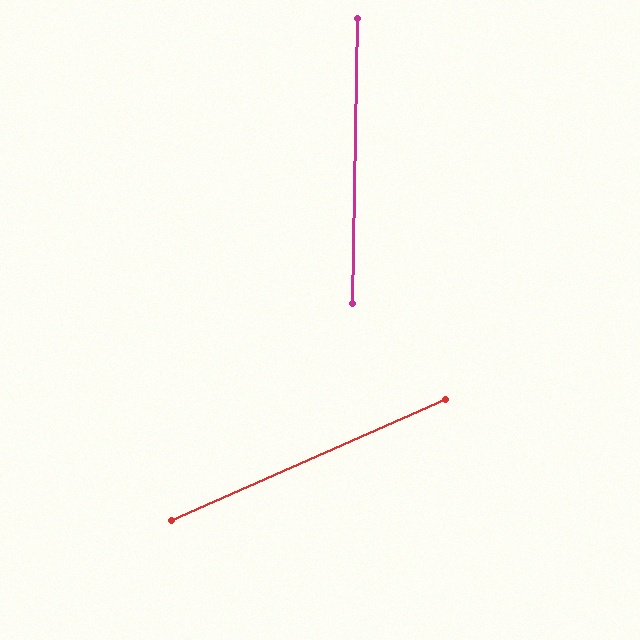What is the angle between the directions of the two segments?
Approximately 65 degrees.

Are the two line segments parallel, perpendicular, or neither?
Neither parallel nor perpendicular — they differ by about 65°.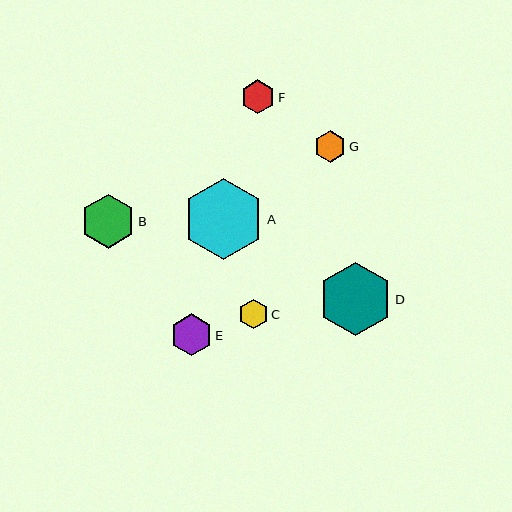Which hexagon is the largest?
Hexagon A is the largest with a size of approximately 81 pixels.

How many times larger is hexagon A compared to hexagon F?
Hexagon A is approximately 2.4 times the size of hexagon F.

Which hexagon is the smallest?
Hexagon C is the smallest with a size of approximately 29 pixels.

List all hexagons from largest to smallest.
From largest to smallest: A, D, B, E, F, G, C.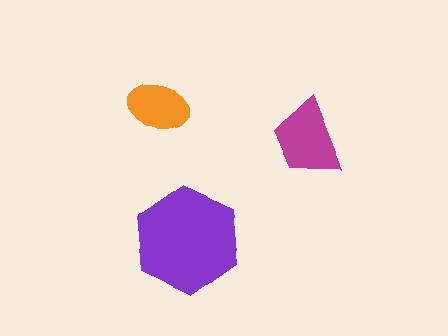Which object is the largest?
The purple hexagon.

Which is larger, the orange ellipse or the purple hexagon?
The purple hexagon.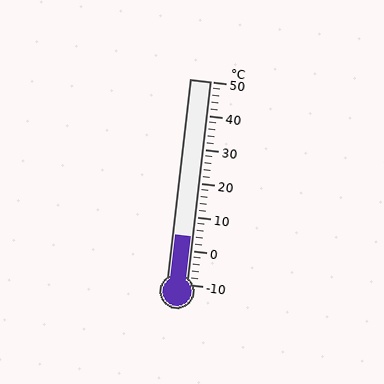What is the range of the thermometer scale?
The thermometer scale ranges from -10°C to 50°C.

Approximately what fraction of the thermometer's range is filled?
The thermometer is filled to approximately 25% of its range.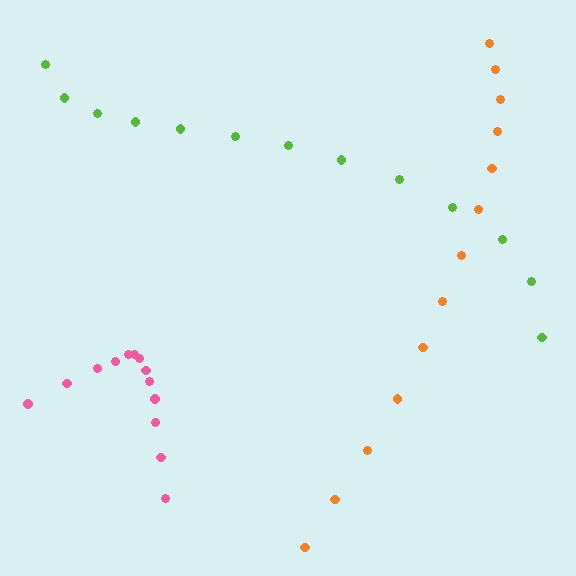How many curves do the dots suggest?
There are 3 distinct paths.